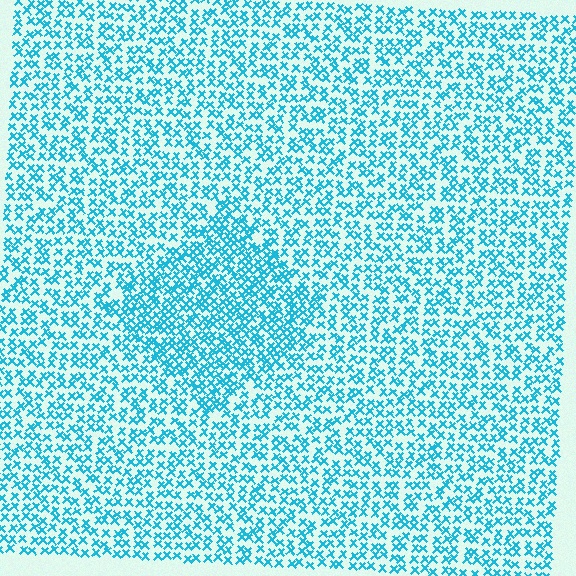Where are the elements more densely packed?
The elements are more densely packed inside the diamond boundary.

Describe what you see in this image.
The image contains small cyan elements arranged at two different densities. A diamond-shaped region is visible where the elements are more densely packed than the surrounding area.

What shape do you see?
I see a diamond.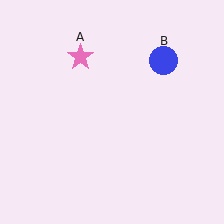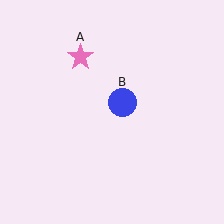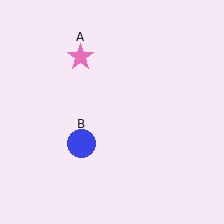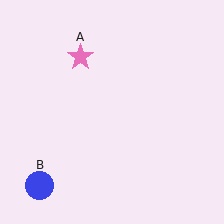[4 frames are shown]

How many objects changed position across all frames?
1 object changed position: blue circle (object B).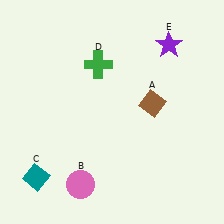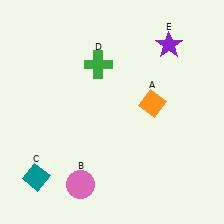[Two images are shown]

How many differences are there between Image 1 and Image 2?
There is 1 difference between the two images.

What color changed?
The diamond (A) changed from brown in Image 1 to orange in Image 2.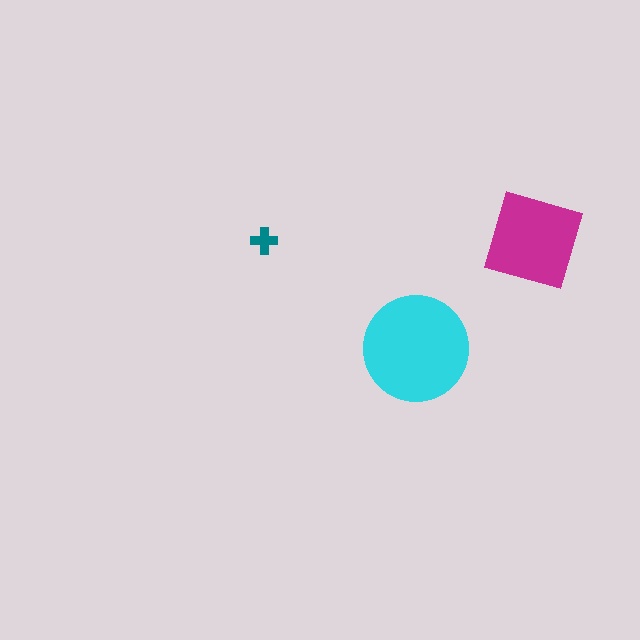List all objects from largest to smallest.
The cyan circle, the magenta diamond, the teal cross.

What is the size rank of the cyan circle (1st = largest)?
1st.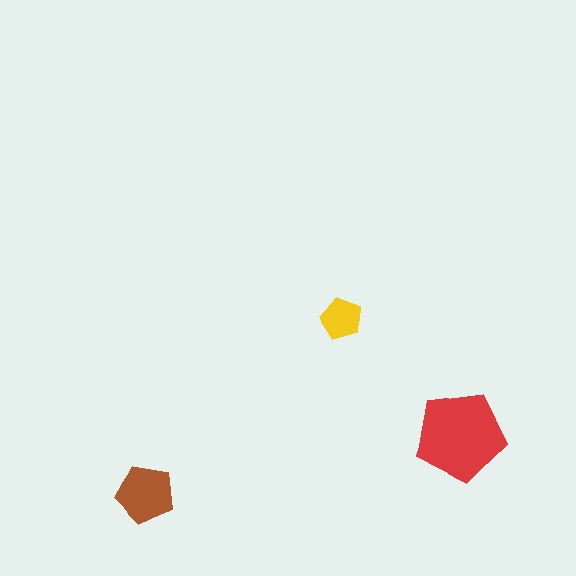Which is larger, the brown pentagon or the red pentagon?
The red one.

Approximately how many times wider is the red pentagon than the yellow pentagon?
About 2 times wider.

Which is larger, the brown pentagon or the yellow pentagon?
The brown one.